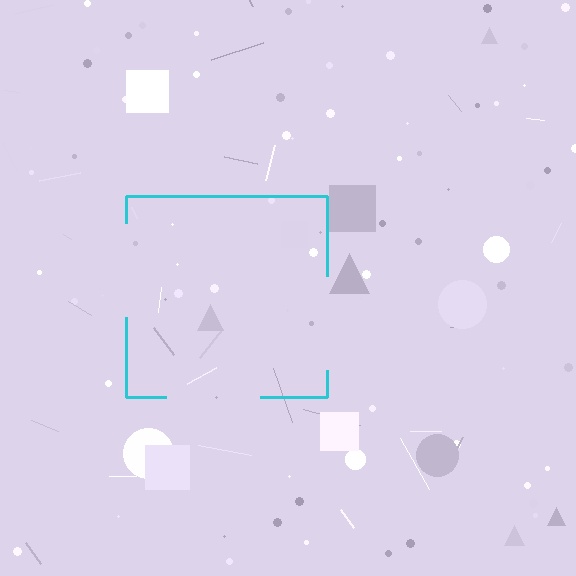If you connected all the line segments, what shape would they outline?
They would outline a square.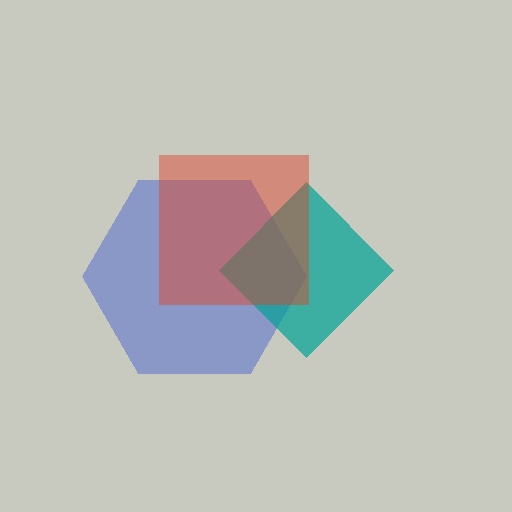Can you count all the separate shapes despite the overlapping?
Yes, there are 3 separate shapes.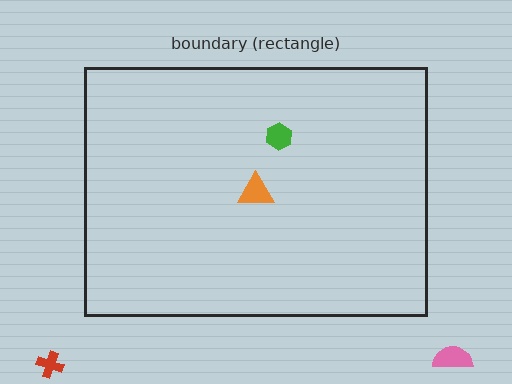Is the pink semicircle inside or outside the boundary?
Outside.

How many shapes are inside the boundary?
2 inside, 2 outside.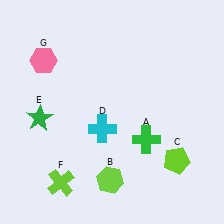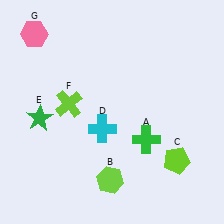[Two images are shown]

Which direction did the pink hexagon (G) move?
The pink hexagon (G) moved up.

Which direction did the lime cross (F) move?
The lime cross (F) moved up.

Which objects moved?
The objects that moved are: the lime cross (F), the pink hexagon (G).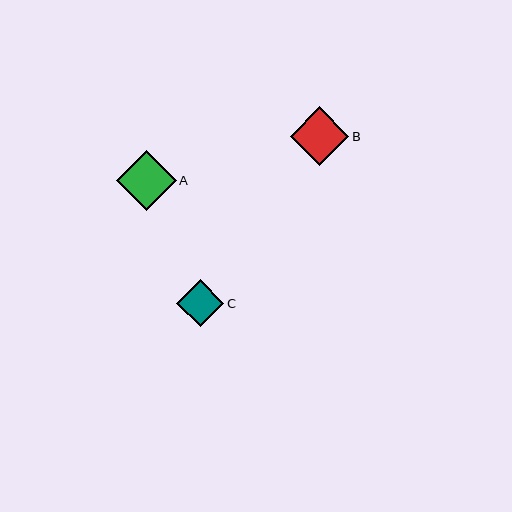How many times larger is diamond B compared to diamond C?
Diamond B is approximately 1.2 times the size of diamond C.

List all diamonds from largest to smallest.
From largest to smallest: A, B, C.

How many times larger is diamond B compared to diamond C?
Diamond B is approximately 1.2 times the size of diamond C.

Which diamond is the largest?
Diamond A is the largest with a size of approximately 60 pixels.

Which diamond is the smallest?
Diamond C is the smallest with a size of approximately 47 pixels.